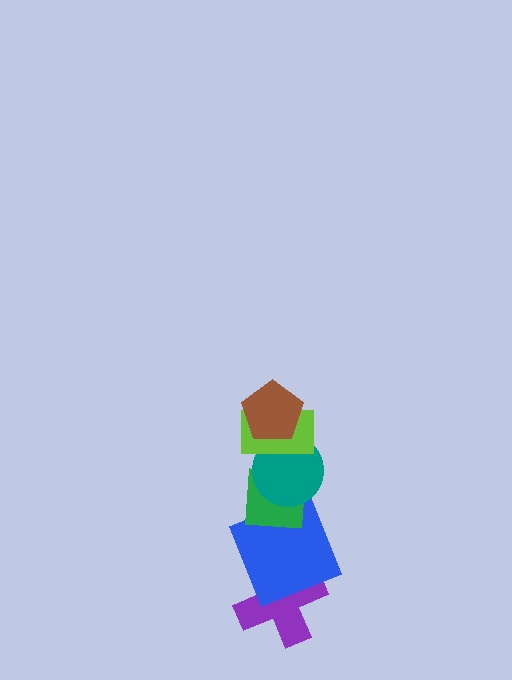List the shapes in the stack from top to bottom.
From top to bottom: the brown pentagon, the lime rectangle, the teal circle, the green square, the blue square, the purple cross.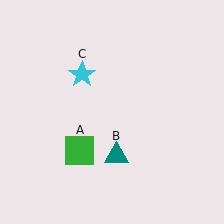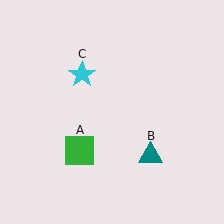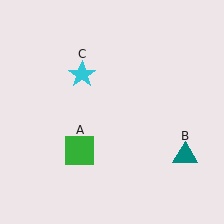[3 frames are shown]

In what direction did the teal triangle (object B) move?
The teal triangle (object B) moved right.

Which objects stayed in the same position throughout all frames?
Green square (object A) and cyan star (object C) remained stationary.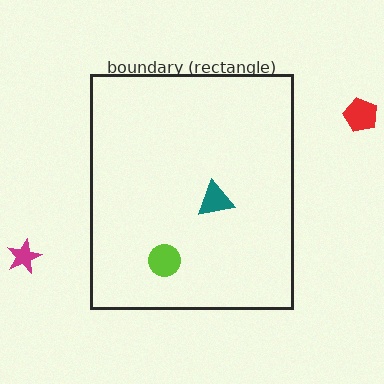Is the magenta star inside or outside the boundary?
Outside.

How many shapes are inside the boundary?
2 inside, 2 outside.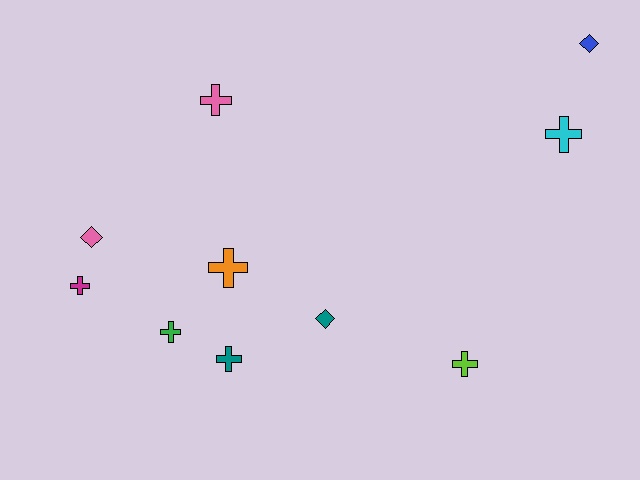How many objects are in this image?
There are 10 objects.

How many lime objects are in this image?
There is 1 lime object.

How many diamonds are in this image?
There are 3 diamonds.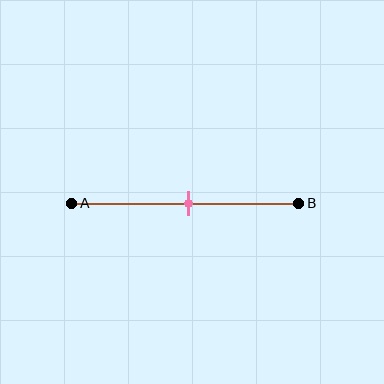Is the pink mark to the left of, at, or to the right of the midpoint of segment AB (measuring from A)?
The pink mark is approximately at the midpoint of segment AB.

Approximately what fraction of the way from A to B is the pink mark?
The pink mark is approximately 50% of the way from A to B.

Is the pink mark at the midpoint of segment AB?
Yes, the mark is approximately at the midpoint.